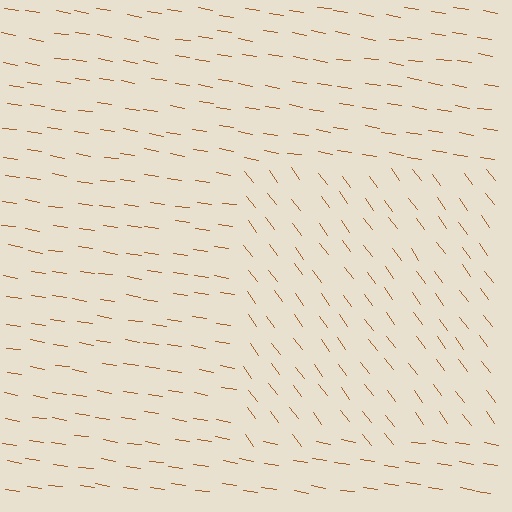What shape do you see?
I see a rectangle.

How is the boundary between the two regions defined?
The boundary is defined purely by a change in line orientation (approximately 45 degrees difference). All lines are the same color and thickness.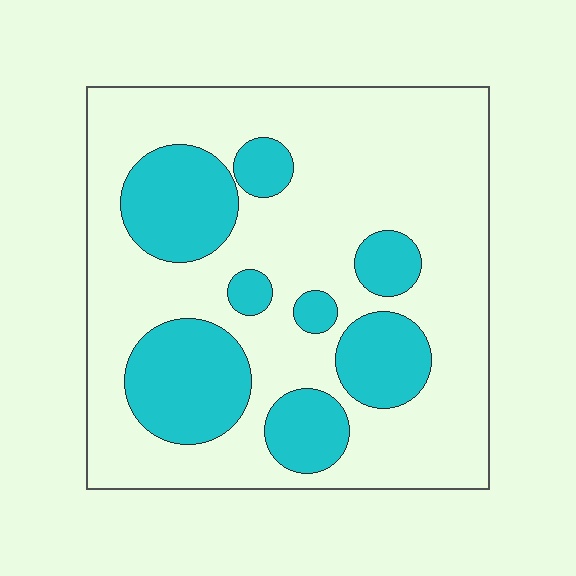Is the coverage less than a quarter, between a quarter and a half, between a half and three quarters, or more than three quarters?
Between a quarter and a half.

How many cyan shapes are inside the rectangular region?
8.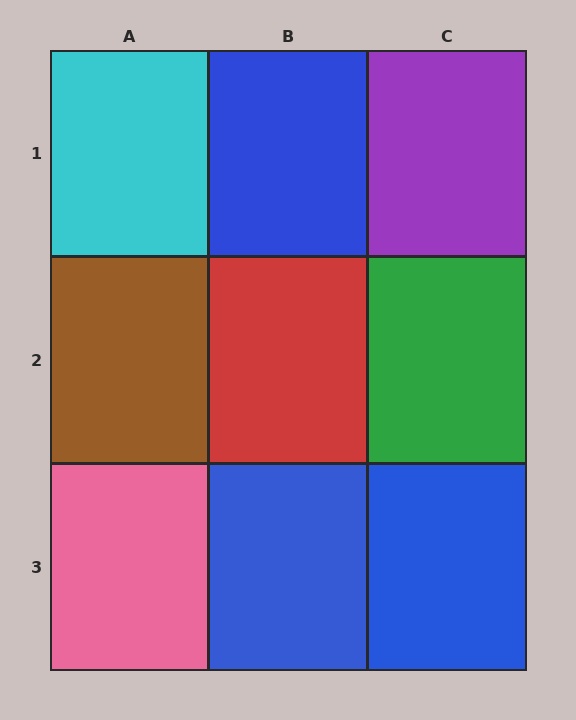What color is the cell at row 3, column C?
Blue.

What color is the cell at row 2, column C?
Green.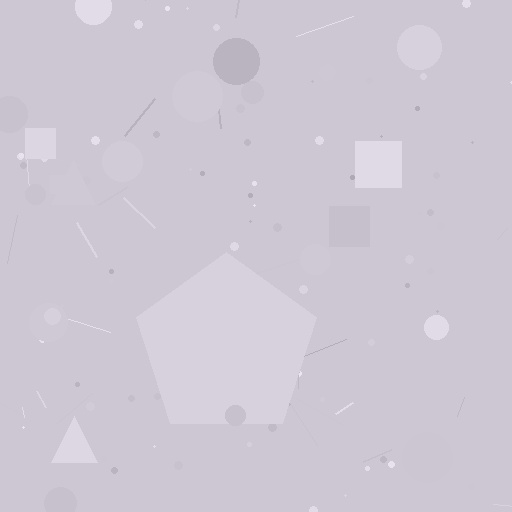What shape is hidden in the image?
A pentagon is hidden in the image.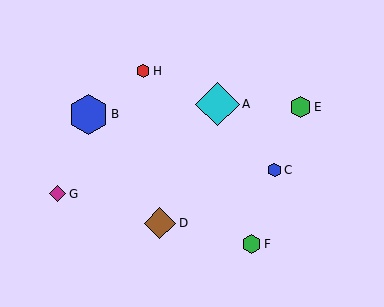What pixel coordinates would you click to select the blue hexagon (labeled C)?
Click at (275, 170) to select the blue hexagon C.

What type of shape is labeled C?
Shape C is a blue hexagon.